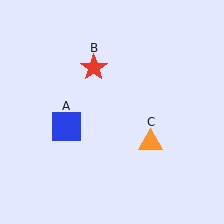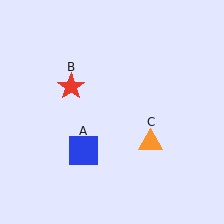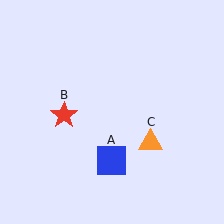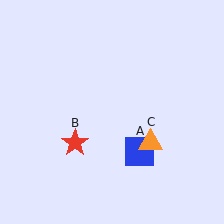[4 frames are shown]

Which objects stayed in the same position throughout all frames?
Orange triangle (object C) remained stationary.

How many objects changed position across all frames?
2 objects changed position: blue square (object A), red star (object B).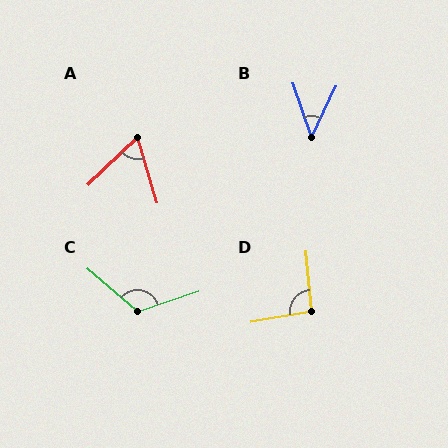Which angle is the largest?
C, at approximately 122 degrees.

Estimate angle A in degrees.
Approximately 63 degrees.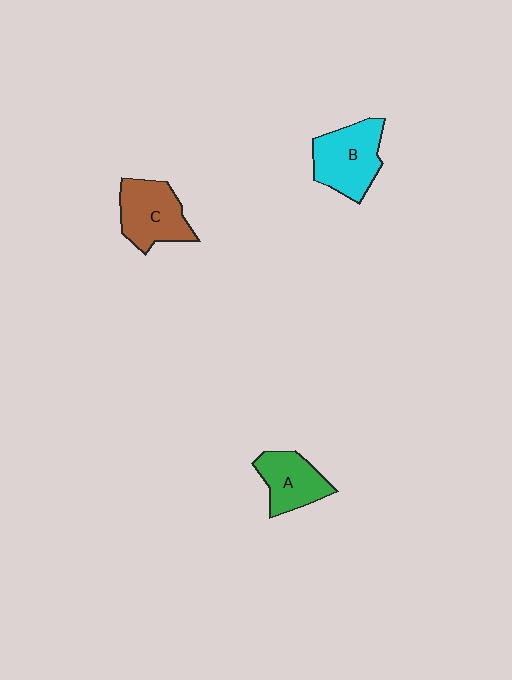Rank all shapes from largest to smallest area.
From largest to smallest: B (cyan), C (brown), A (green).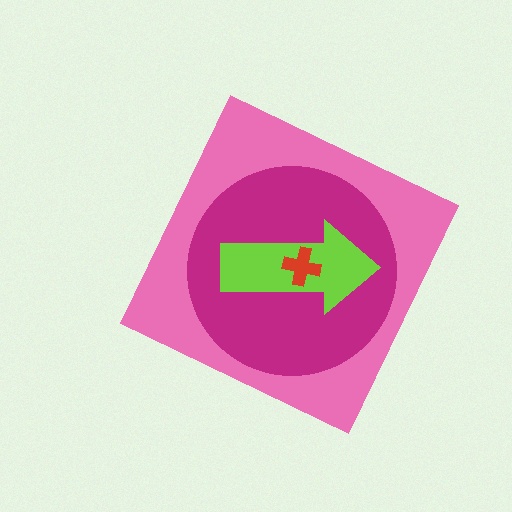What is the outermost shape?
The pink diamond.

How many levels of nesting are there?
4.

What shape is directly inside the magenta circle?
The lime arrow.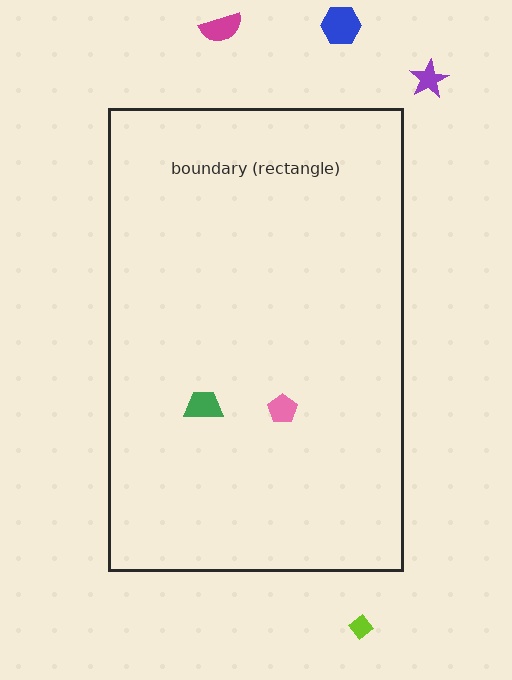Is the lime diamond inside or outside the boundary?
Outside.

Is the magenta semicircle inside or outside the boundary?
Outside.